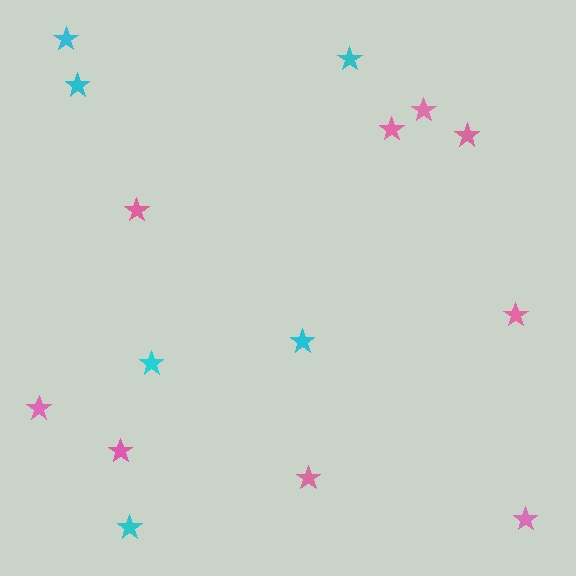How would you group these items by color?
There are 2 groups: one group of cyan stars (6) and one group of pink stars (9).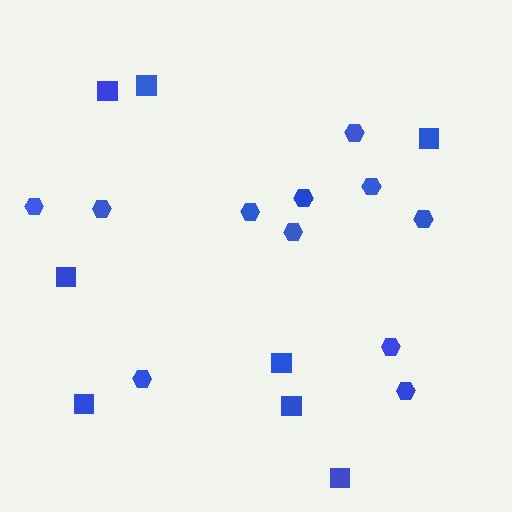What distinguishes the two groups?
There are 2 groups: one group of squares (8) and one group of hexagons (11).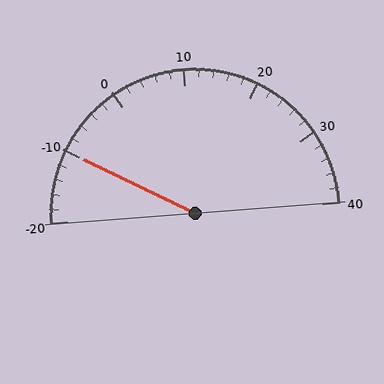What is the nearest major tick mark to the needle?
The nearest major tick mark is -10.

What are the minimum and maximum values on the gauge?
The gauge ranges from -20 to 40.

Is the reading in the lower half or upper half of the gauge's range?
The reading is in the lower half of the range (-20 to 40).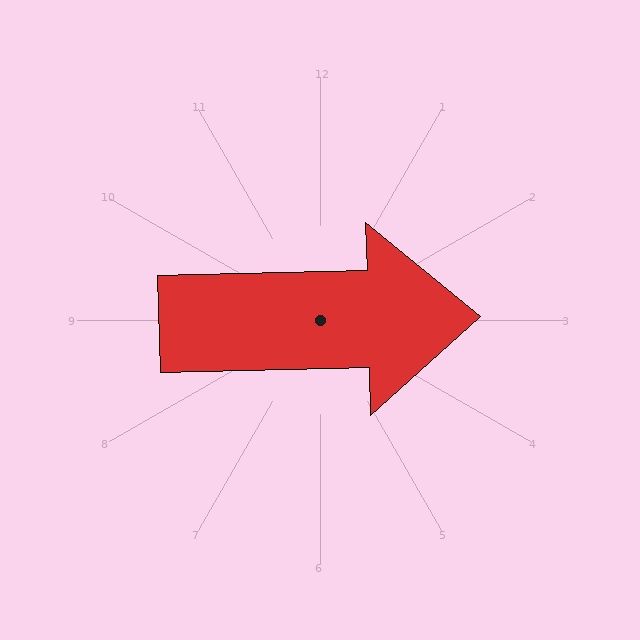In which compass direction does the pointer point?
East.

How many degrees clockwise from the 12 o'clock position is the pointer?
Approximately 89 degrees.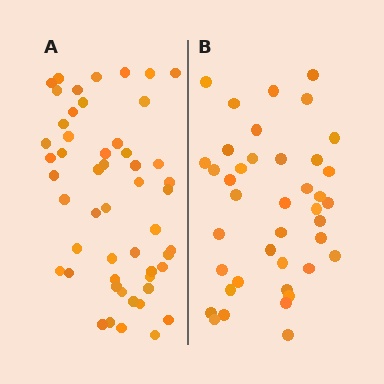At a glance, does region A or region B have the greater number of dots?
Region A (the left region) has more dots.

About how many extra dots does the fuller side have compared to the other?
Region A has roughly 12 or so more dots than region B.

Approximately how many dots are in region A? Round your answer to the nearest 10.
About 50 dots. (The exact count is 52, which rounds to 50.)